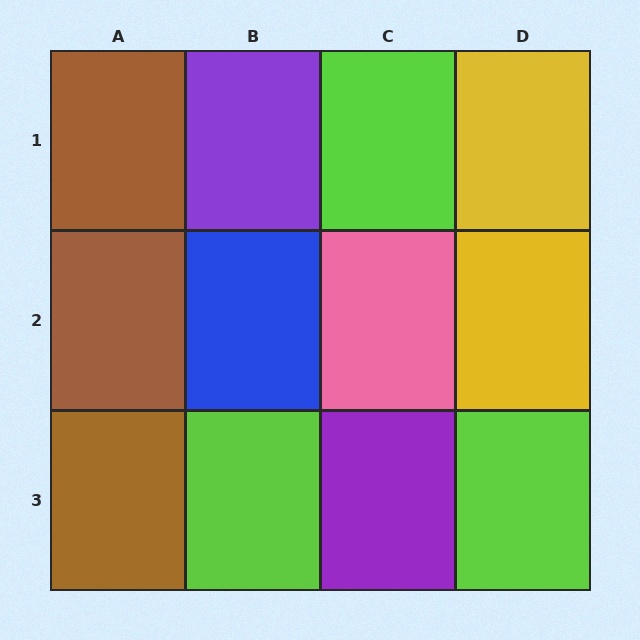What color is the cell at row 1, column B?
Purple.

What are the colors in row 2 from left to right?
Brown, blue, pink, yellow.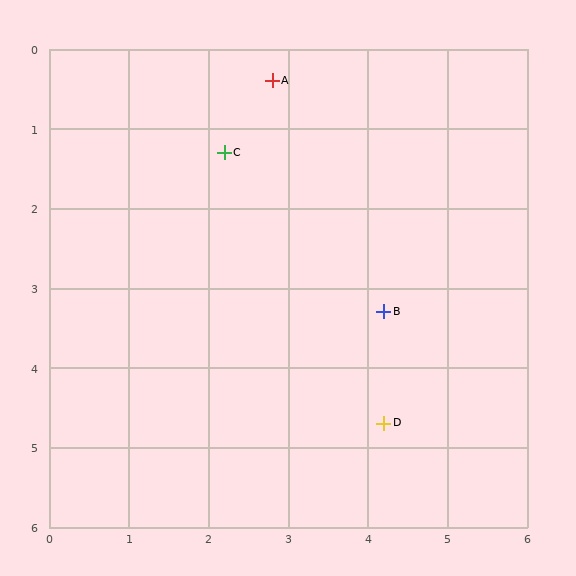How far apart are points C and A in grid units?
Points C and A are about 1.1 grid units apart.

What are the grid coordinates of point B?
Point B is at approximately (4.2, 3.3).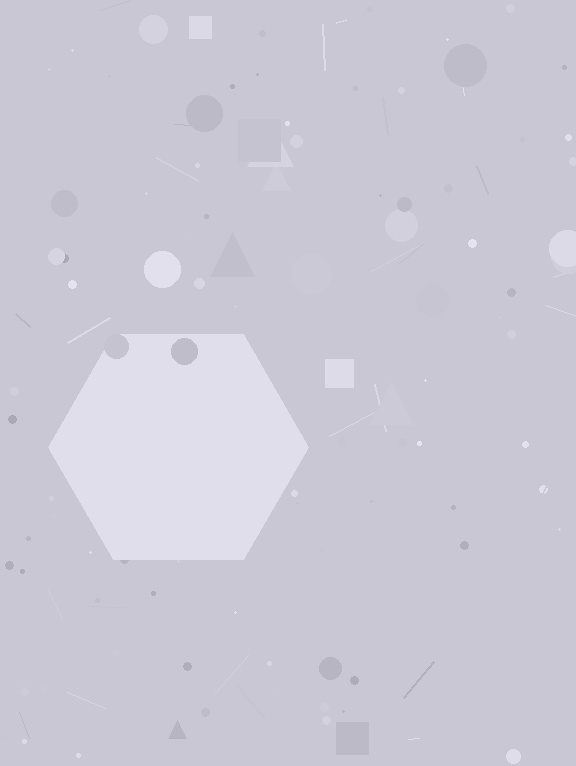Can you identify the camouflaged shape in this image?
The camouflaged shape is a hexagon.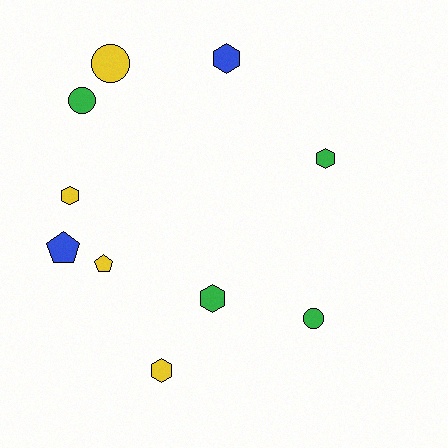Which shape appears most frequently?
Hexagon, with 5 objects.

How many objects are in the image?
There are 10 objects.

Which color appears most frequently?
Yellow, with 4 objects.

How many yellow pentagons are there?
There is 1 yellow pentagon.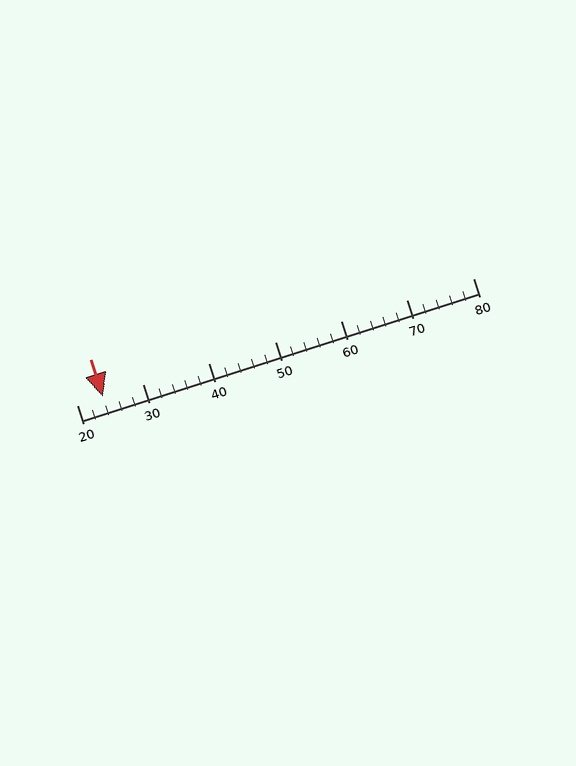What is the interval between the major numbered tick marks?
The major tick marks are spaced 10 units apart.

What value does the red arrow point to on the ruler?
The red arrow points to approximately 24.